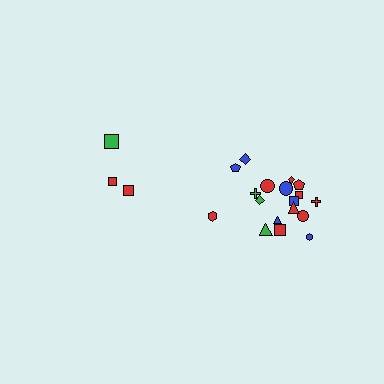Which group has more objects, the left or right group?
The right group.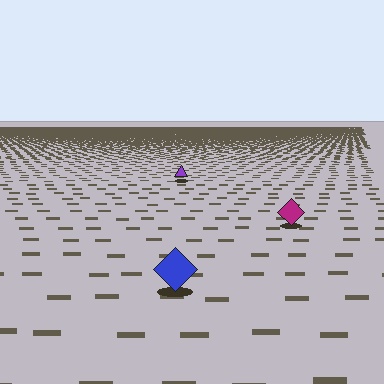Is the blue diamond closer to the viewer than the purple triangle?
Yes. The blue diamond is closer — you can tell from the texture gradient: the ground texture is coarser near it.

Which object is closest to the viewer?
The blue diamond is closest. The texture marks near it are larger and more spread out.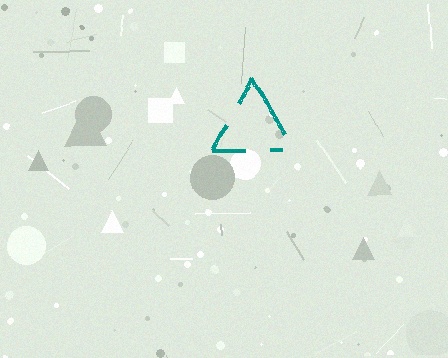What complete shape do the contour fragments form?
The contour fragments form a triangle.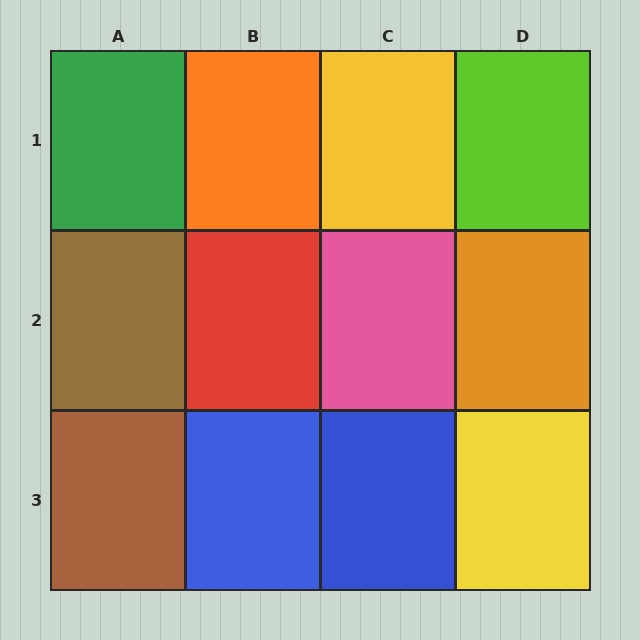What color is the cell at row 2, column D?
Orange.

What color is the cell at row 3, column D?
Yellow.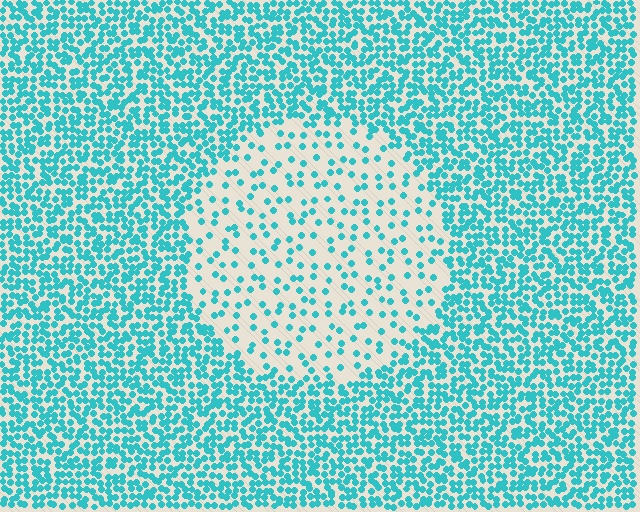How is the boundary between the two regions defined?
The boundary is defined by a change in element density (approximately 3.0x ratio). All elements are the same color, size, and shape.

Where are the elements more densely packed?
The elements are more densely packed outside the circle boundary.